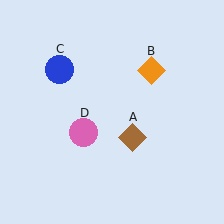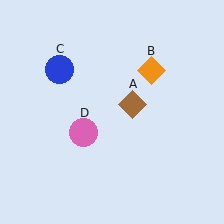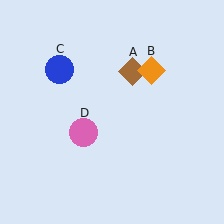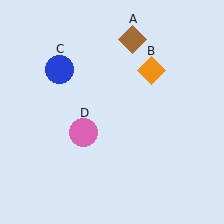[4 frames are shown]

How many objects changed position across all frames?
1 object changed position: brown diamond (object A).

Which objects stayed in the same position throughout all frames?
Orange diamond (object B) and blue circle (object C) and pink circle (object D) remained stationary.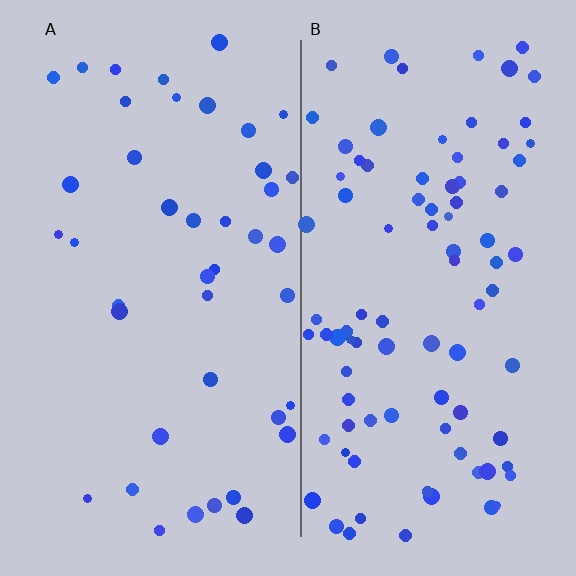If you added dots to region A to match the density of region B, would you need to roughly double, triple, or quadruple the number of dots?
Approximately double.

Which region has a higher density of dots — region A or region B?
B (the right).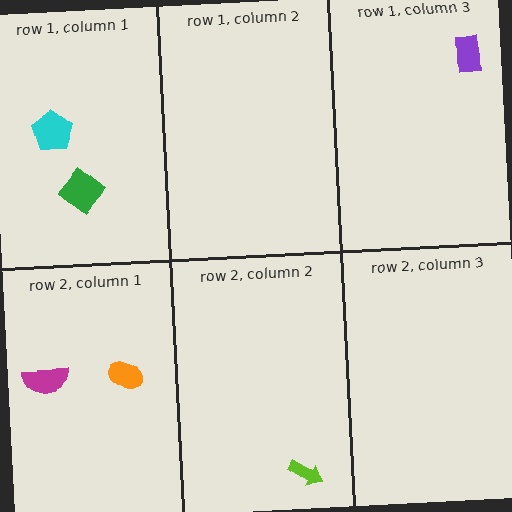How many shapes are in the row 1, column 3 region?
1.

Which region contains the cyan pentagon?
The row 1, column 1 region.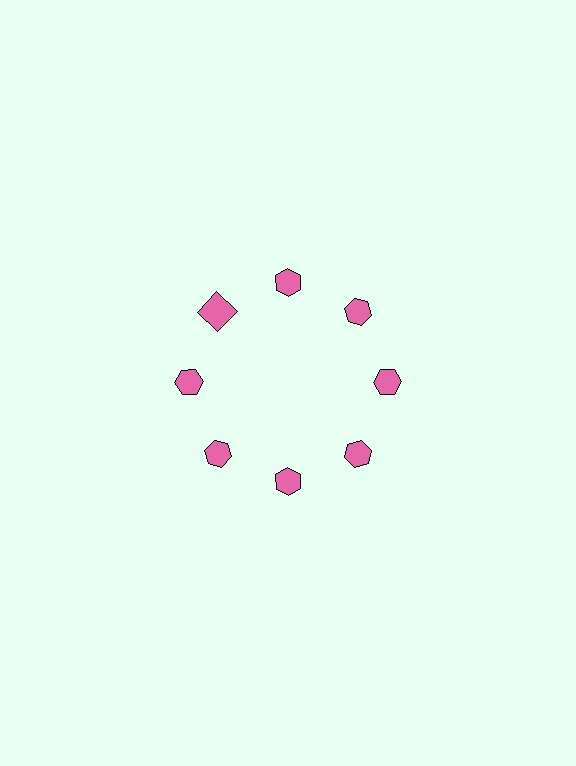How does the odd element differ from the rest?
It has a different shape: square instead of hexagon.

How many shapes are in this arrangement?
There are 8 shapes arranged in a ring pattern.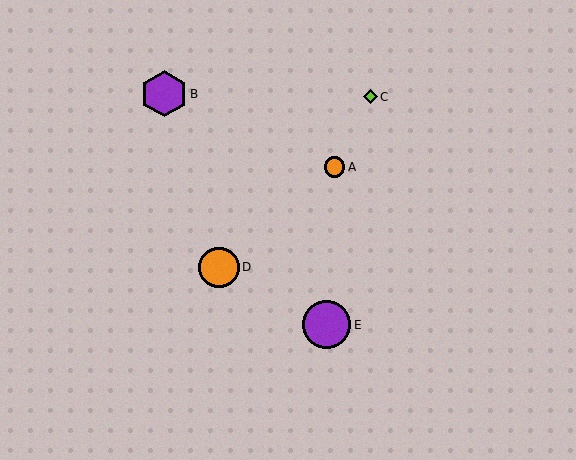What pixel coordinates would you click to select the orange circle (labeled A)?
Click at (335, 167) to select the orange circle A.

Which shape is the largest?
The purple circle (labeled E) is the largest.